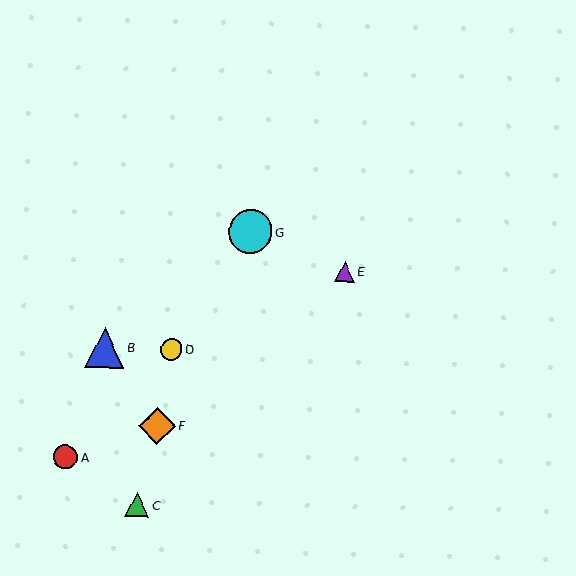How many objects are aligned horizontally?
2 objects (B, D) are aligned horizontally.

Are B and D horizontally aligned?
Yes, both are at y≈348.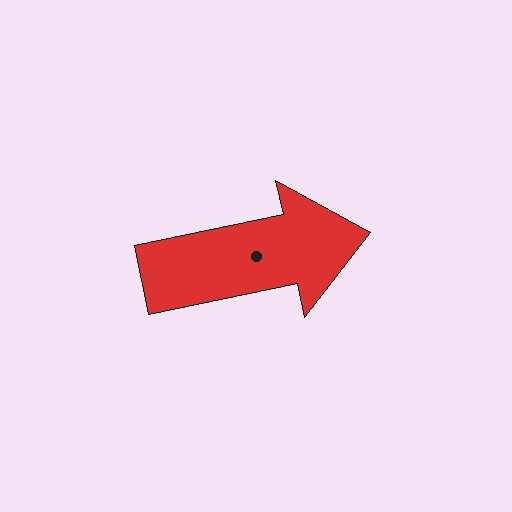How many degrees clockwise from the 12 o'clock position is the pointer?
Approximately 78 degrees.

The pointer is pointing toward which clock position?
Roughly 3 o'clock.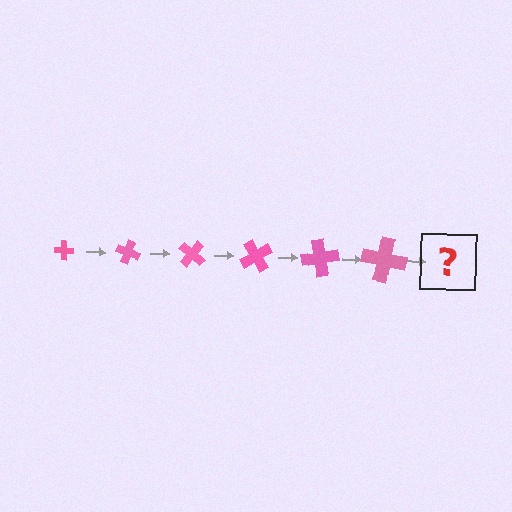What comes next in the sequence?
The next element should be a cross, larger than the previous one and rotated 120 degrees from the start.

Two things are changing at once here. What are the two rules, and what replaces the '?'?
The two rules are that the cross grows larger each step and it rotates 20 degrees each step. The '?' should be a cross, larger than the previous one and rotated 120 degrees from the start.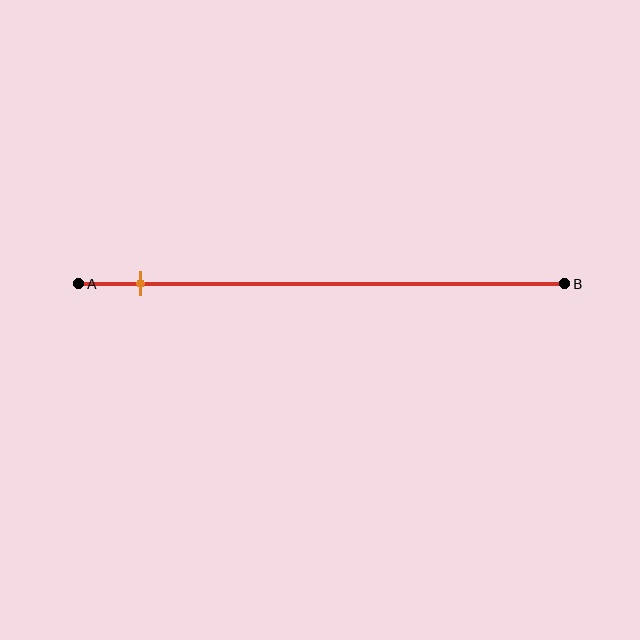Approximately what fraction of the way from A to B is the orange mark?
The orange mark is approximately 15% of the way from A to B.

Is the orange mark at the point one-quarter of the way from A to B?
No, the mark is at about 15% from A, not at the 25% one-quarter point.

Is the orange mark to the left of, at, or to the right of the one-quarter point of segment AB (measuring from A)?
The orange mark is to the left of the one-quarter point of segment AB.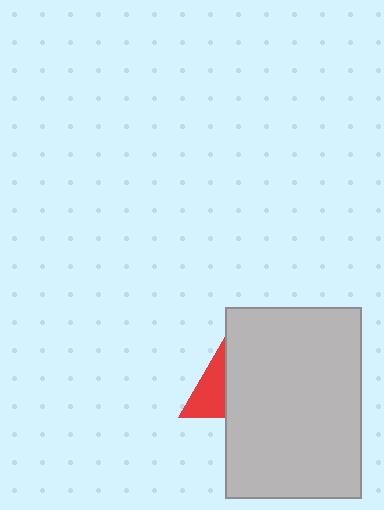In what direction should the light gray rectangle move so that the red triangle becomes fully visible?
The light gray rectangle should move right. That is the shortest direction to clear the overlap and leave the red triangle fully visible.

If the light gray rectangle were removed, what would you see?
You would see the complete red triangle.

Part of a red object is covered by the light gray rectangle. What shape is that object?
It is a triangle.